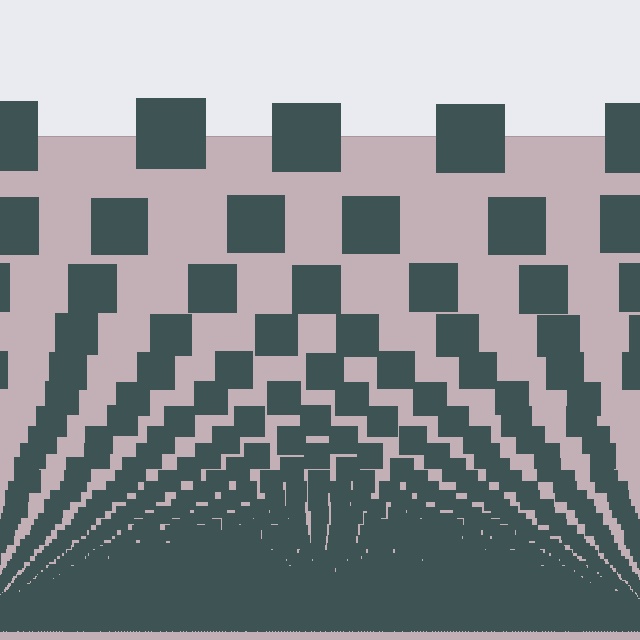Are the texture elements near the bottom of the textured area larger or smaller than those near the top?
Smaller. The gradient is inverted — elements near the bottom are smaller and denser.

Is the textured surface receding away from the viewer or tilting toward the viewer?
The surface appears to tilt toward the viewer. Texture elements get larger and sparser toward the top.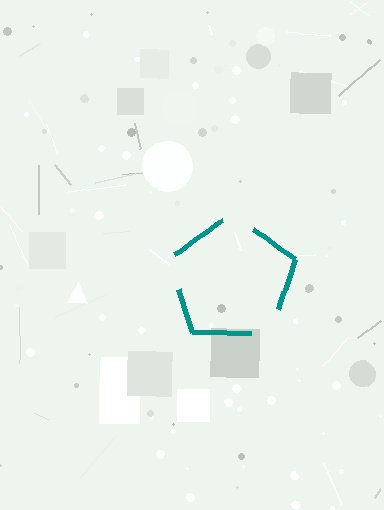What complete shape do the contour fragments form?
The contour fragments form a pentagon.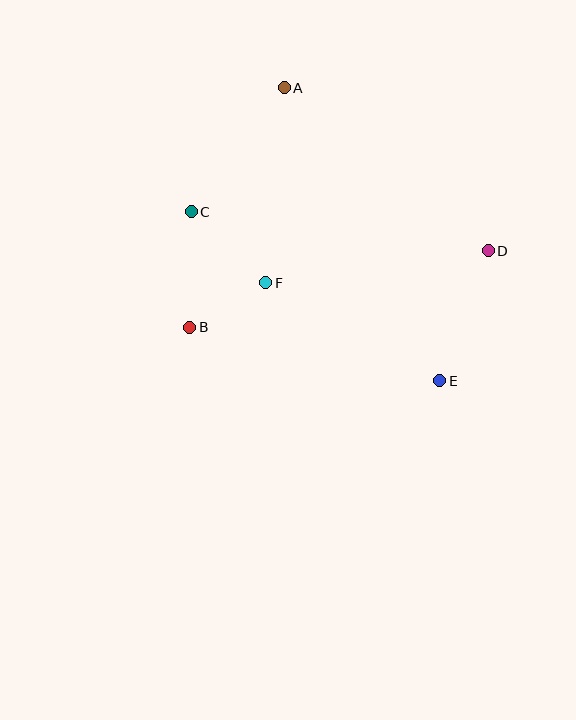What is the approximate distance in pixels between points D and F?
The distance between D and F is approximately 225 pixels.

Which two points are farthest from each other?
Points A and E are farthest from each other.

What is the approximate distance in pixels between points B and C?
The distance between B and C is approximately 115 pixels.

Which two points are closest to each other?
Points B and F are closest to each other.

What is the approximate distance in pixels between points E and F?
The distance between E and F is approximately 200 pixels.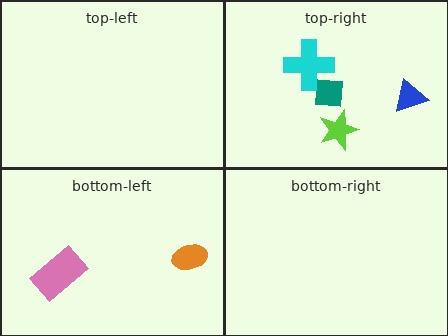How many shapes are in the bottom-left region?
2.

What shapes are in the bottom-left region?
The pink rectangle, the orange ellipse.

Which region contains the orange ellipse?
The bottom-left region.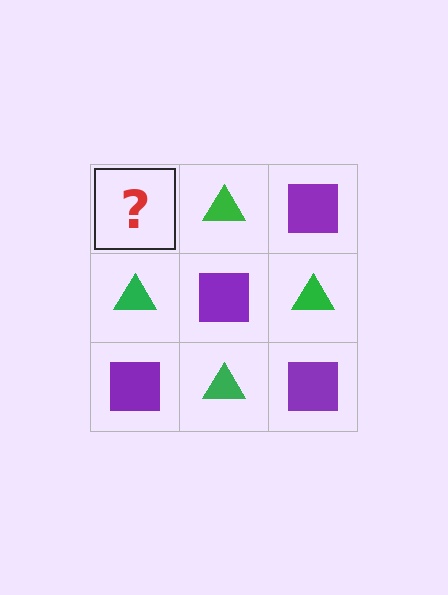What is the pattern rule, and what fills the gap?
The rule is that it alternates purple square and green triangle in a checkerboard pattern. The gap should be filled with a purple square.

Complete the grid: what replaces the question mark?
The question mark should be replaced with a purple square.